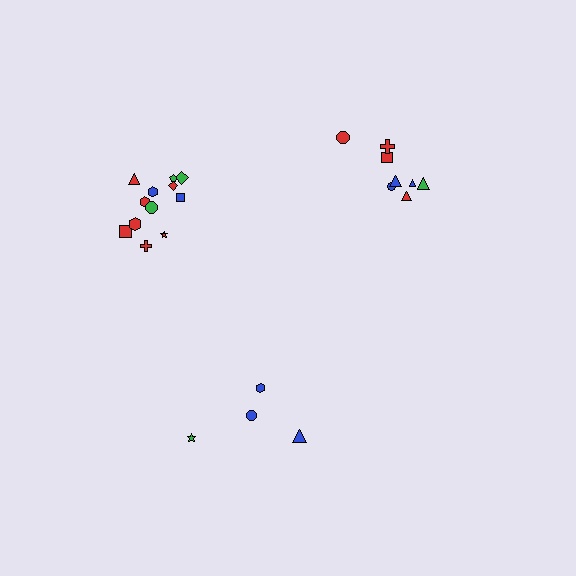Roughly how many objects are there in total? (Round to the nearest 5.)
Roughly 25 objects in total.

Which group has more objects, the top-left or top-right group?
The top-left group.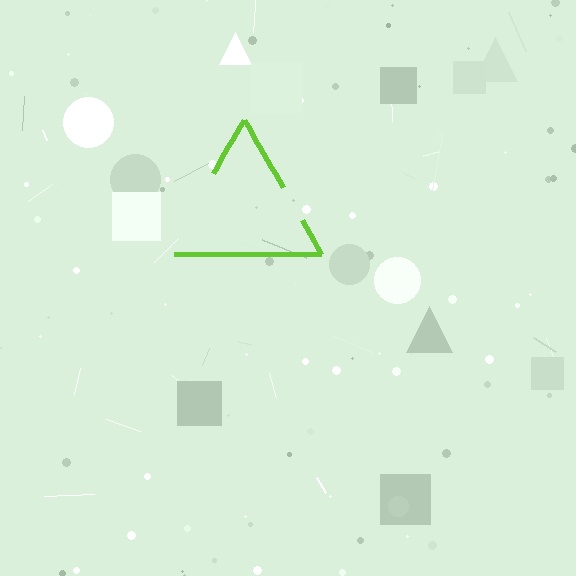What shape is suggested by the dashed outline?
The dashed outline suggests a triangle.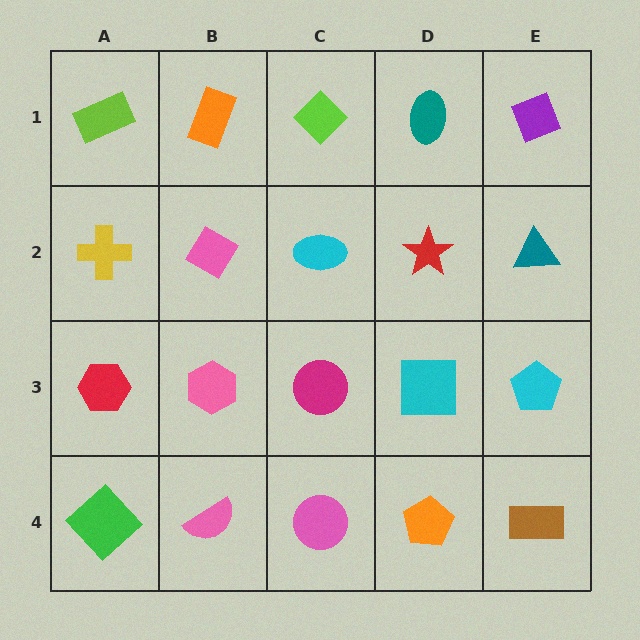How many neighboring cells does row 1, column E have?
2.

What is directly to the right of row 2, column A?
A pink diamond.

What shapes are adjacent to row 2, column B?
An orange rectangle (row 1, column B), a pink hexagon (row 3, column B), a yellow cross (row 2, column A), a cyan ellipse (row 2, column C).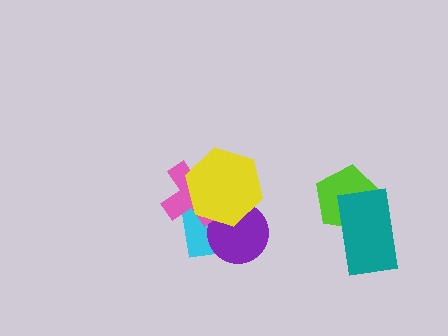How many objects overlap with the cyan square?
3 objects overlap with the cyan square.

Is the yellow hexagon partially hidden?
No, no other shape covers it.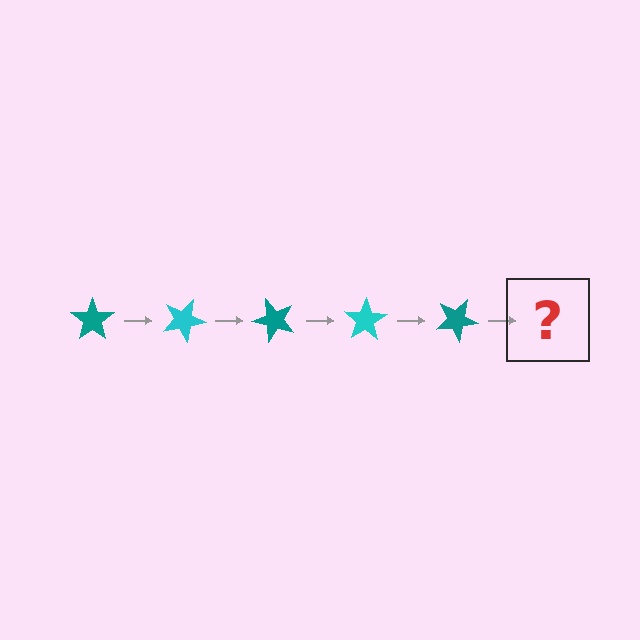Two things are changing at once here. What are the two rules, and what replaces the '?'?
The two rules are that it rotates 25 degrees each step and the color cycles through teal and cyan. The '?' should be a cyan star, rotated 125 degrees from the start.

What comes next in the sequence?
The next element should be a cyan star, rotated 125 degrees from the start.